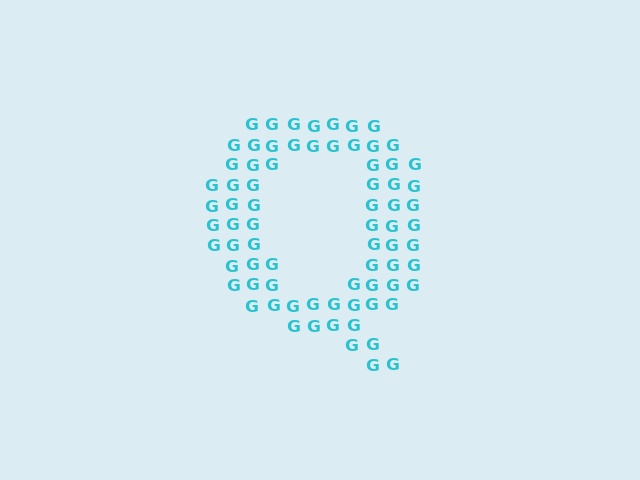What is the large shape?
The large shape is the letter Q.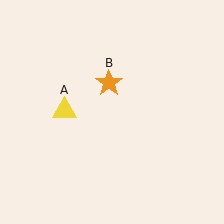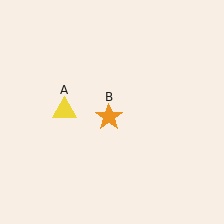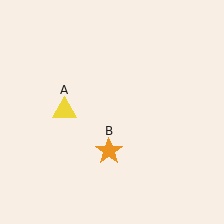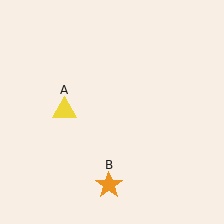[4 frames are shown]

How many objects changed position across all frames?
1 object changed position: orange star (object B).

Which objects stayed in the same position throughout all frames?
Yellow triangle (object A) remained stationary.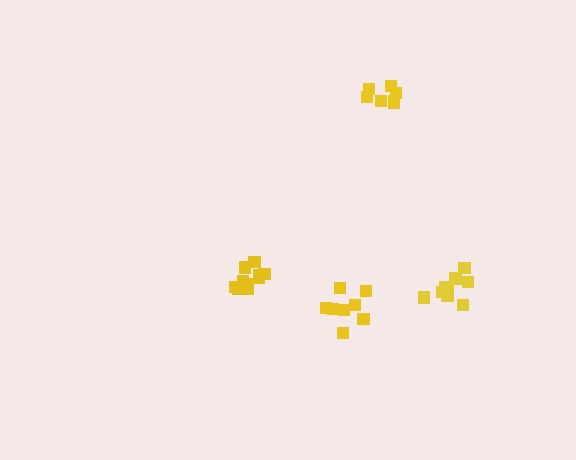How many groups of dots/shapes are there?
There are 4 groups.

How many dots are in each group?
Group 1: 11 dots, Group 2: 7 dots, Group 3: 11 dots, Group 4: 8 dots (37 total).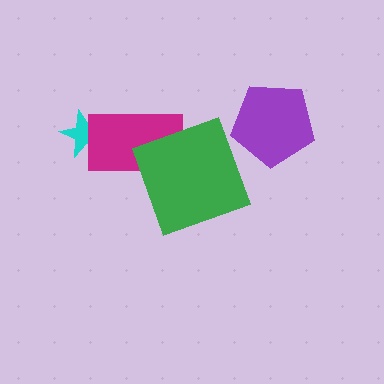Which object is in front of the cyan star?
The magenta rectangle is in front of the cyan star.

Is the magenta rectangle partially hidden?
Yes, it is partially covered by another shape.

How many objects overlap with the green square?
1 object overlaps with the green square.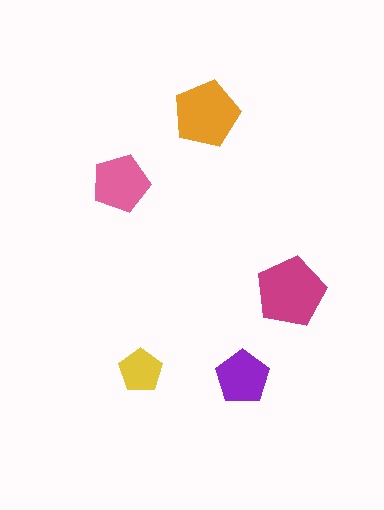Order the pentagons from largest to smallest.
the magenta one, the orange one, the pink one, the purple one, the yellow one.